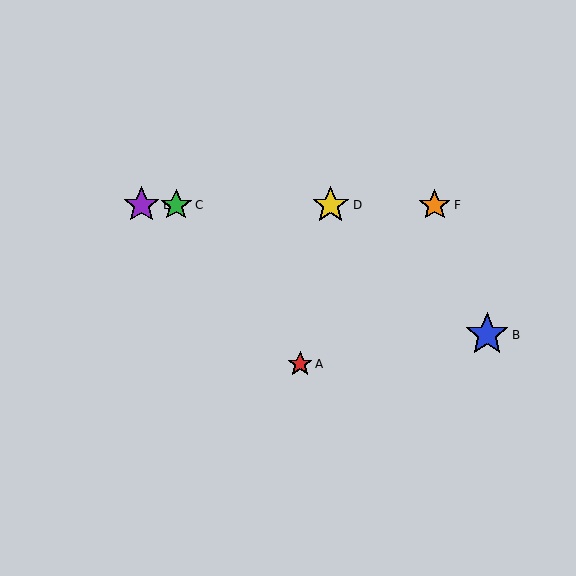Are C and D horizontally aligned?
Yes, both are at y≈205.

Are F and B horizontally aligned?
No, F is at y≈205 and B is at y≈335.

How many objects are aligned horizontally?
4 objects (C, D, E, F) are aligned horizontally.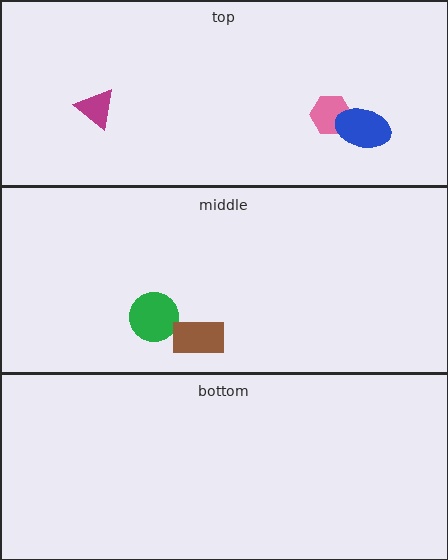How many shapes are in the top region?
3.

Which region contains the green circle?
The middle region.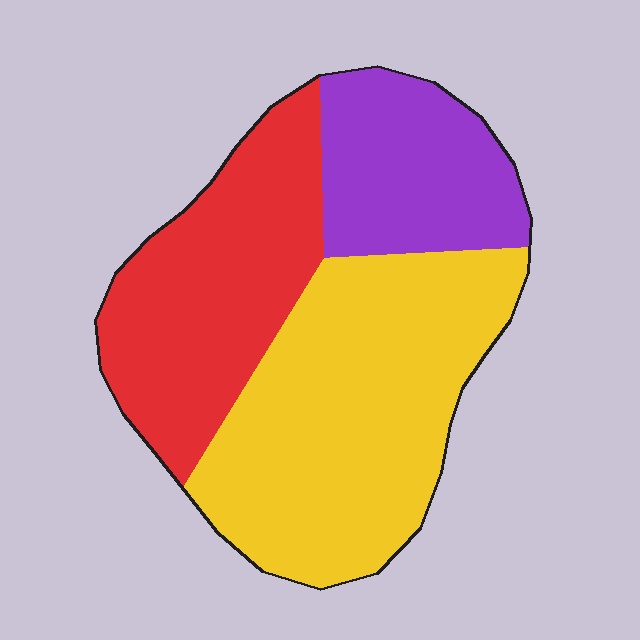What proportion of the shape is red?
Red covers about 30% of the shape.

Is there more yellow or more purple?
Yellow.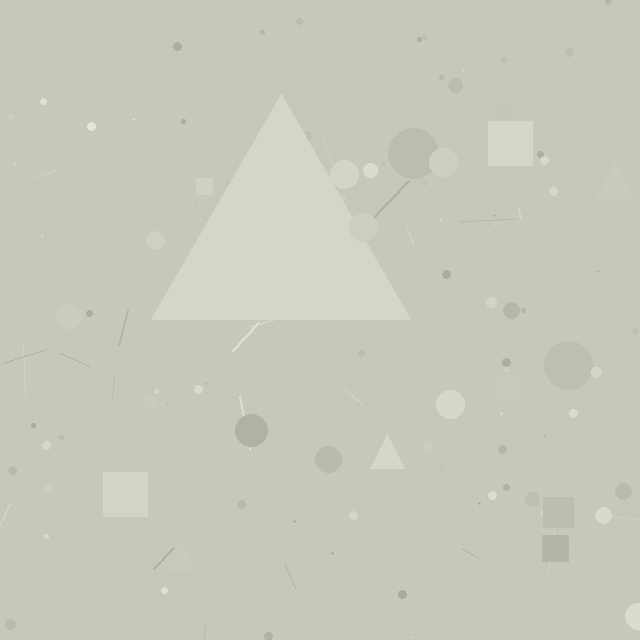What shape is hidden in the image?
A triangle is hidden in the image.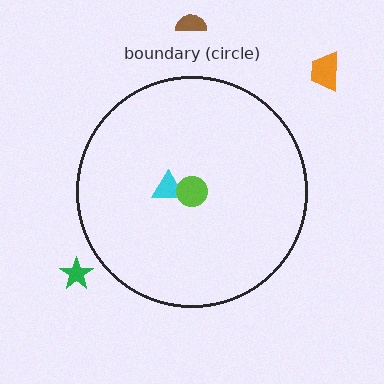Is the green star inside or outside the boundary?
Outside.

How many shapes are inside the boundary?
2 inside, 3 outside.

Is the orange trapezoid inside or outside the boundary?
Outside.